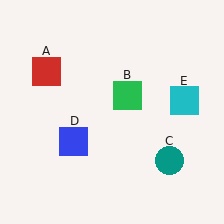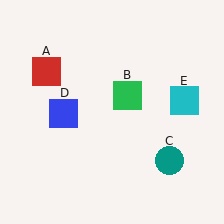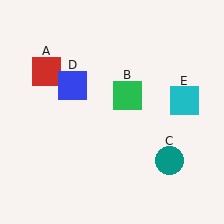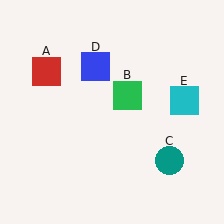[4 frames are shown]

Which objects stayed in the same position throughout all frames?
Red square (object A) and green square (object B) and teal circle (object C) and cyan square (object E) remained stationary.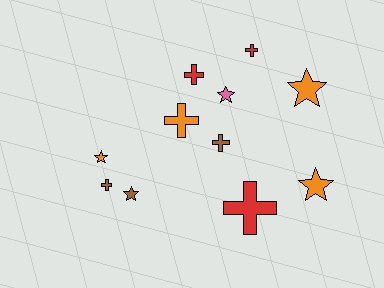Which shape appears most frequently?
Cross, with 6 objects.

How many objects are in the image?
There are 11 objects.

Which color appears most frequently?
Orange, with 4 objects.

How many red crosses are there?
There are 3 red crosses.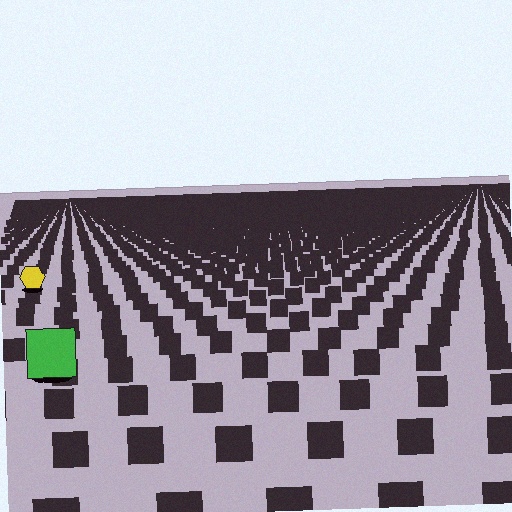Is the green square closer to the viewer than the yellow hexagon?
Yes. The green square is closer — you can tell from the texture gradient: the ground texture is coarser near it.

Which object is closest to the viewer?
The green square is closest. The texture marks near it are larger and more spread out.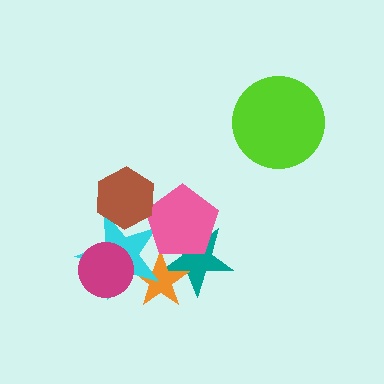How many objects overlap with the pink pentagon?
3 objects overlap with the pink pentagon.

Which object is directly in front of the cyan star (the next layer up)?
The magenta circle is directly in front of the cyan star.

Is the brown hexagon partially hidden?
No, no other shape covers it.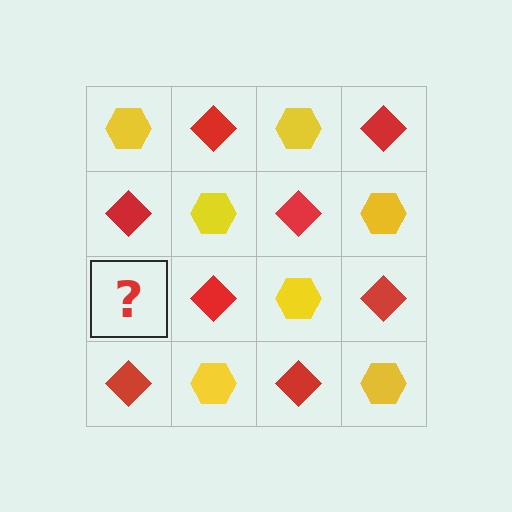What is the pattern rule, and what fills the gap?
The rule is that it alternates yellow hexagon and red diamond in a checkerboard pattern. The gap should be filled with a yellow hexagon.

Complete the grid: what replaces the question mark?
The question mark should be replaced with a yellow hexagon.